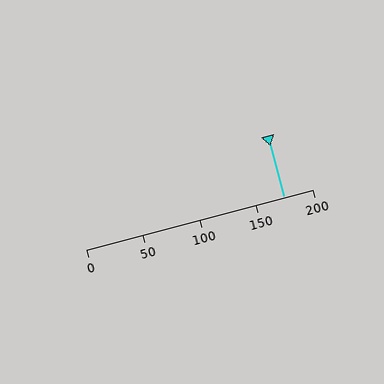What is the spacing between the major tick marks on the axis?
The major ticks are spaced 50 apart.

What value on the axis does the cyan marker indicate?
The marker indicates approximately 175.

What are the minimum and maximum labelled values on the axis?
The axis runs from 0 to 200.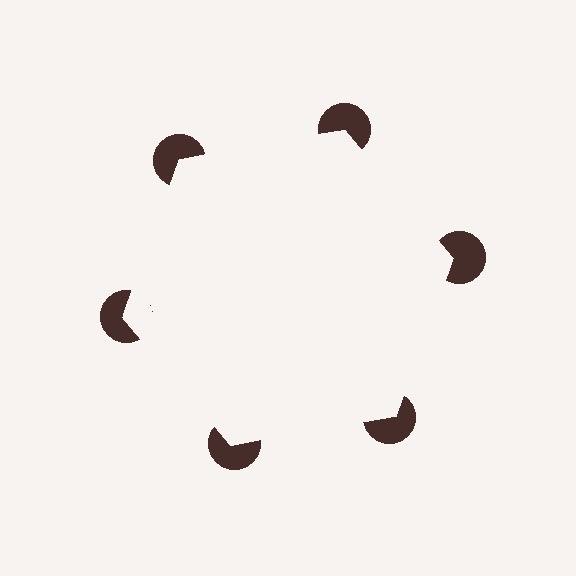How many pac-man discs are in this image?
There are 6 — one at each vertex of the illusory hexagon.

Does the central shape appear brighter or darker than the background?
It typically appears slightly brighter than the background, even though no actual brightness change is drawn.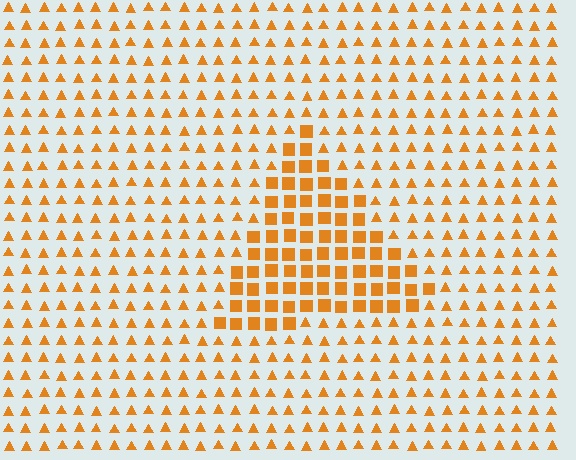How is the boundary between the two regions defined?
The boundary is defined by a change in element shape: squares inside vs. triangles outside. All elements share the same color and spacing.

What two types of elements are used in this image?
The image uses squares inside the triangle region and triangles outside it.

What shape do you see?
I see a triangle.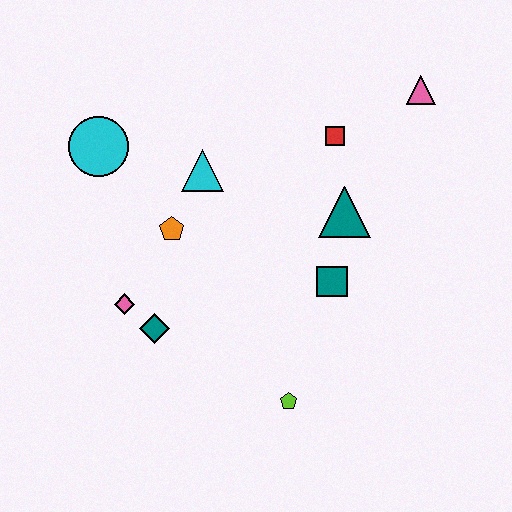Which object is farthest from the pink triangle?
The pink diamond is farthest from the pink triangle.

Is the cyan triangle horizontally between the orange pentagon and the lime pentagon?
Yes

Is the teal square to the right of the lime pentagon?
Yes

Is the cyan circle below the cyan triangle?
No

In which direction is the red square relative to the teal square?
The red square is above the teal square.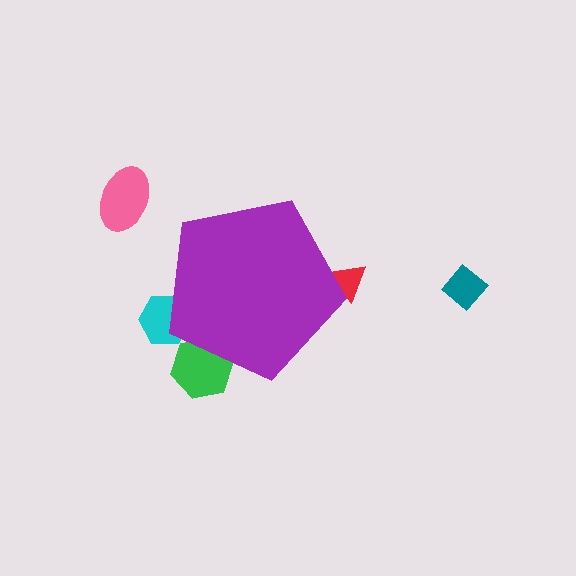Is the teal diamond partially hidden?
No, the teal diamond is fully visible.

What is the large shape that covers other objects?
A purple pentagon.